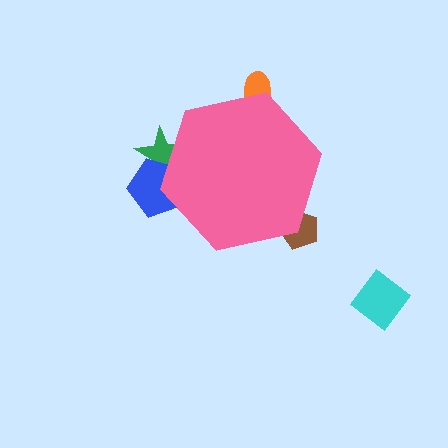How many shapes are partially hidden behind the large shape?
4 shapes are partially hidden.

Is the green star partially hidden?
Yes, the green star is partially hidden behind the pink hexagon.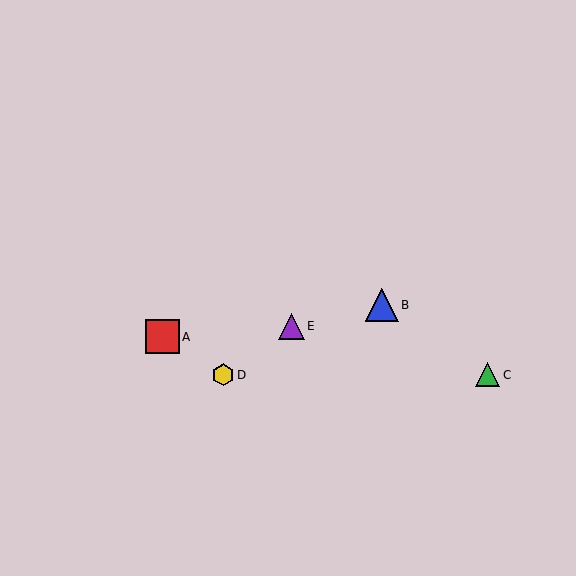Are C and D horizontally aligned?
Yes, both are at y≈375.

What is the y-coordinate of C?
Object C is at y≈375.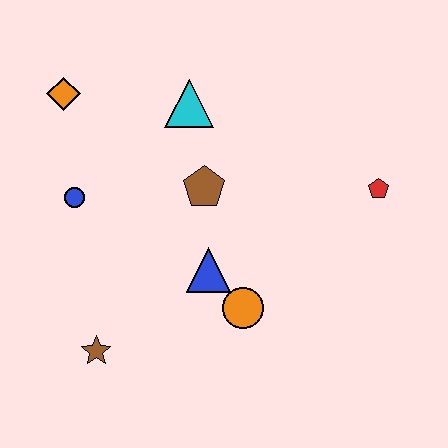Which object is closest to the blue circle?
The orange diamond is closest to the blue circle.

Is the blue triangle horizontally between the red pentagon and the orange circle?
No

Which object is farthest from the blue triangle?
The orange diamond is farthest from the blue triangle.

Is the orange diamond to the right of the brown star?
No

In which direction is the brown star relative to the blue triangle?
The brown star is to the left of the blue triangle.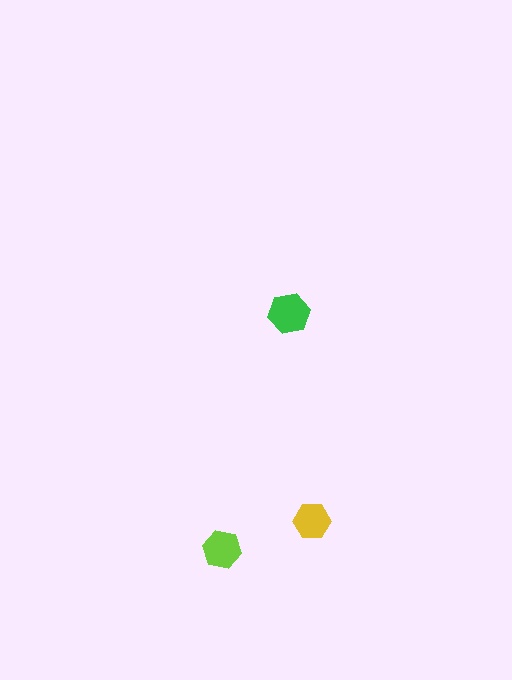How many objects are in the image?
There are 3 objects in the image.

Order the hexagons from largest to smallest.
the green one, the lime one, the yellow one.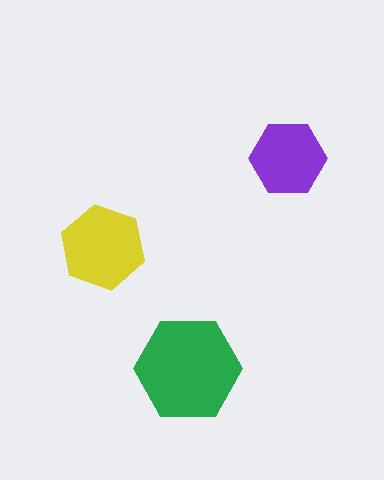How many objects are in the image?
There are 3 objects in the image.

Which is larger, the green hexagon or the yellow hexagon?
The green one.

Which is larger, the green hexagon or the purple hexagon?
The green one.